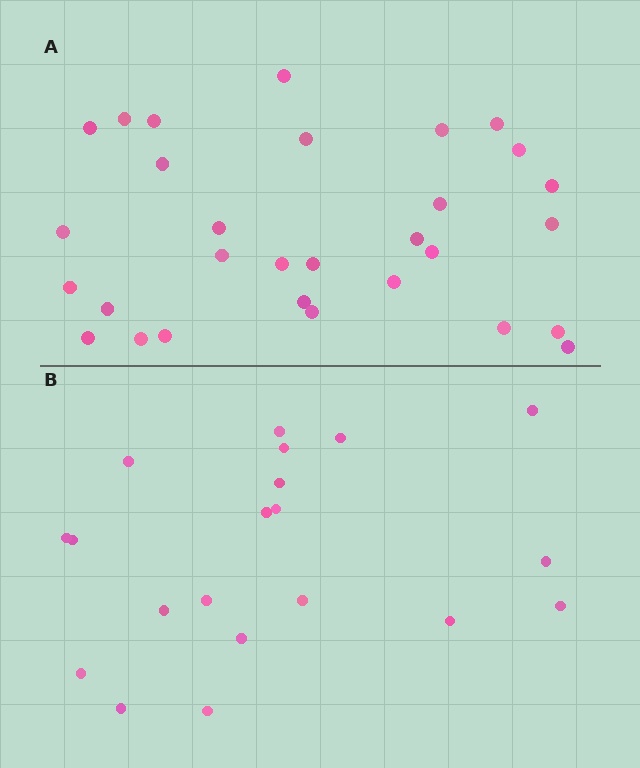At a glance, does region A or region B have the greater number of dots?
Region A (the top region) has more dots.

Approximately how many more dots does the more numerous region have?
Region A has roughly 10 or so more dots than region B.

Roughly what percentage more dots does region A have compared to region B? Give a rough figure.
About 50% more.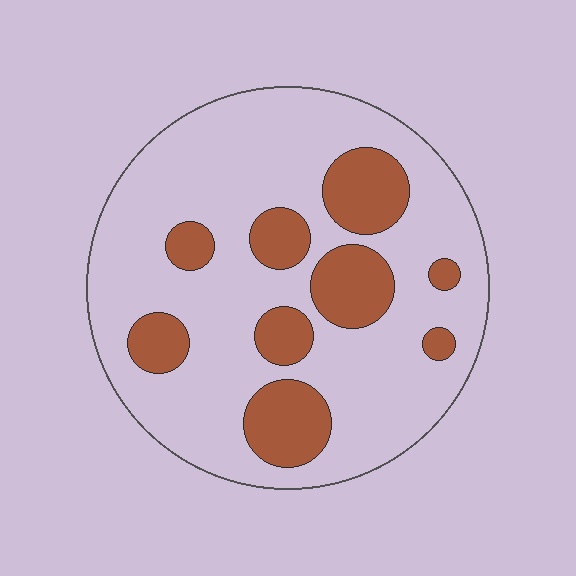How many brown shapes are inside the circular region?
9.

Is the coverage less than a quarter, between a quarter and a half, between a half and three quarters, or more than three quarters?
Less than a quarter.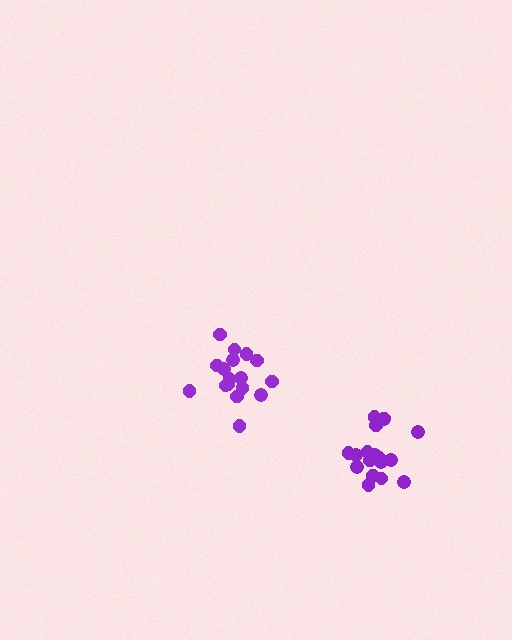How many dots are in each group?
Group 1: 18 dots, Group 2: 18 dots (36 total).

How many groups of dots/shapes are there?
There are 2 groups.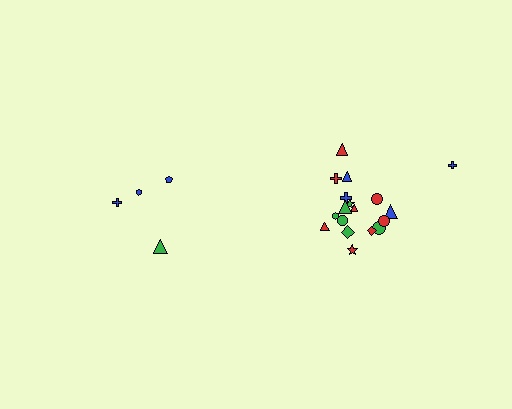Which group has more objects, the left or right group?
The right group.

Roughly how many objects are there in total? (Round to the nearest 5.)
Roughly 20 objects in total.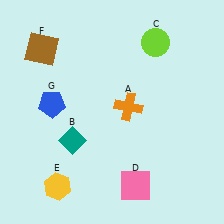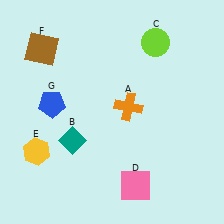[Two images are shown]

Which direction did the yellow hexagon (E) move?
The yellow hexagon (E) moved up.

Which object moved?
The yellow hexagon (E) moved up.